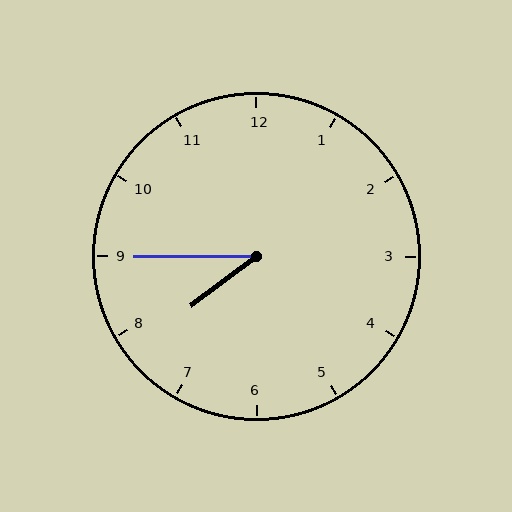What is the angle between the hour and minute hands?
Approximately 38 degrees.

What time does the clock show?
7:45.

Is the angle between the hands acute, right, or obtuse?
It is acute.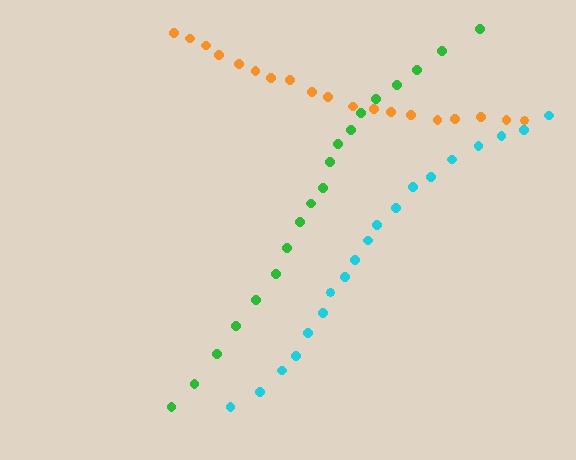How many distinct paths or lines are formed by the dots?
There are 3 distinct paths.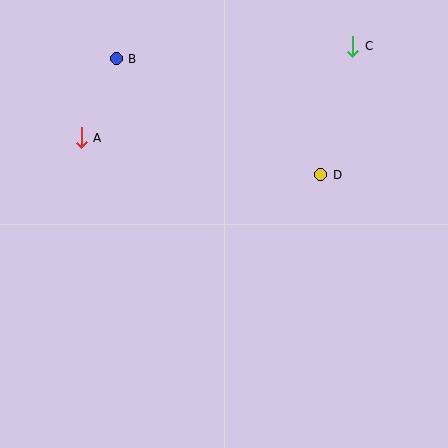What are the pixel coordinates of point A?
Point A is at (81, 138).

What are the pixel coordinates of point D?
Point D is at (321, 175).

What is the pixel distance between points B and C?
The distance between B and C is 236 pixels.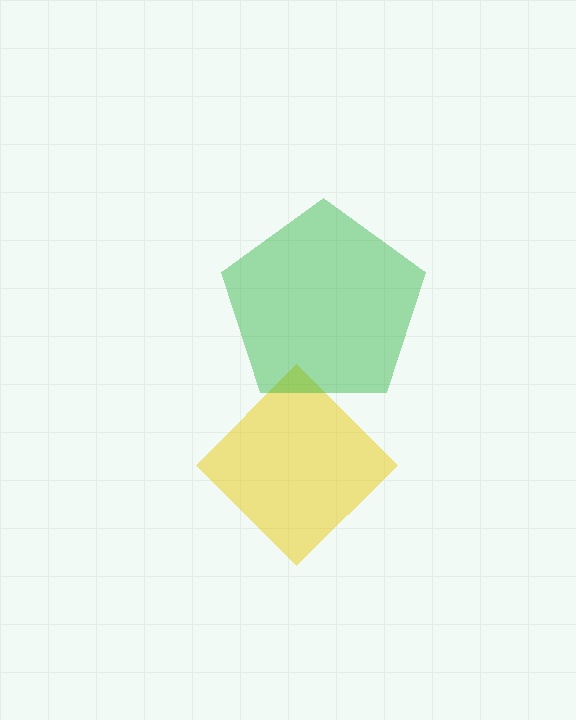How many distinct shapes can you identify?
There are 2 distinct shapes: a yellow diamond, a green pentagon.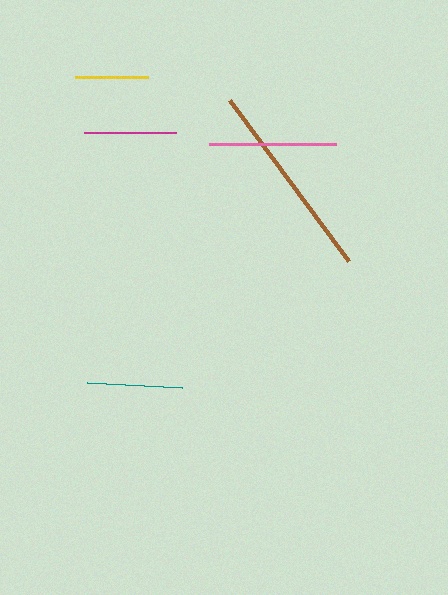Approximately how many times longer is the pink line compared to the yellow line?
The pink line is approximately 1.7 times the length of the yellow line.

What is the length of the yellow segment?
The yellow segment is approximately 73 pixels long.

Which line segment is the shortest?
The yellow line is the shortest at approximately 73 pixels.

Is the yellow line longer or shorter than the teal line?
The teal line is longer than the yellow line.